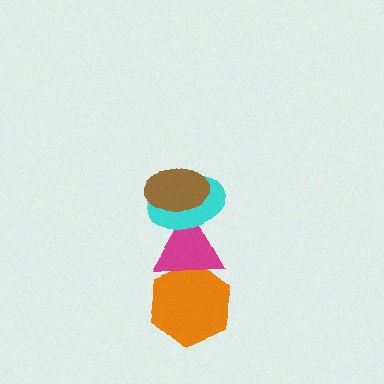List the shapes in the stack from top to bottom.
From top to bottom: the brown ellipse, the cyan ellipse, the magenta triangle, the orange hexagon.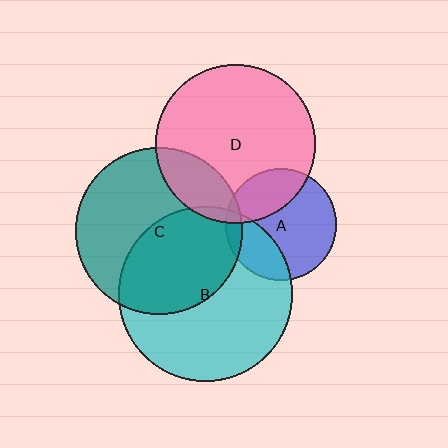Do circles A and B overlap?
Yes.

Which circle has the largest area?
Circle B (cyan).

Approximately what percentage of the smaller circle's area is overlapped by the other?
Approximately 25%.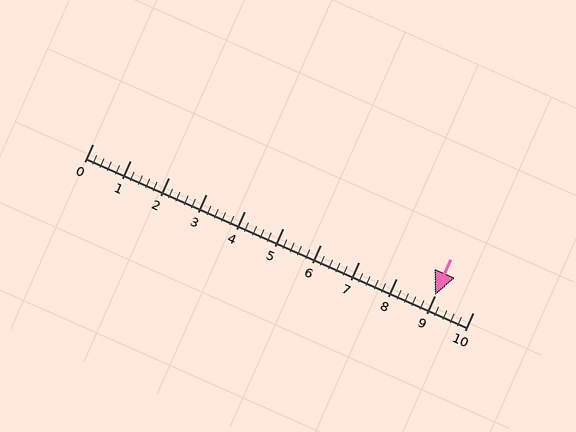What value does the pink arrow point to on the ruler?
The pink arrow points to approximately 9.0.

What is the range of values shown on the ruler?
The ruler shows values from 0 to 10.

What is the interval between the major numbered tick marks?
The major tick marks are spaced 1 units apart.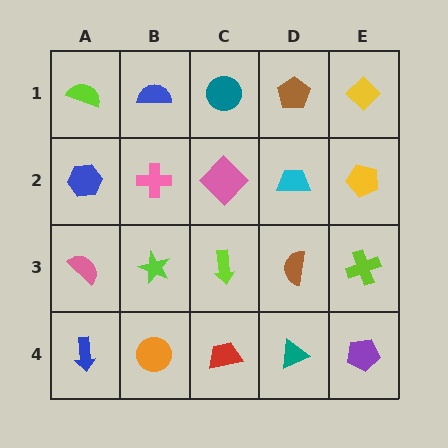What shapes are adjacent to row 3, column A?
A blue hexagon (row 2, column A), a blue arrow (row 4, column A), a lime star (row 3, column B).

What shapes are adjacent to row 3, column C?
A pink diamond (row 2, column C), a red trapezoid (row 4, column C), a lime star (row 3, column B), a brown semicircle (row 3, column D).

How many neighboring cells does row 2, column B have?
4.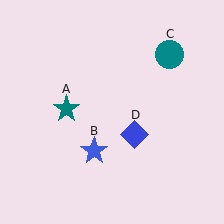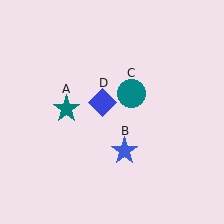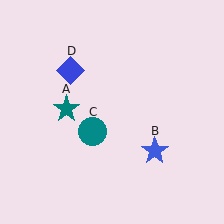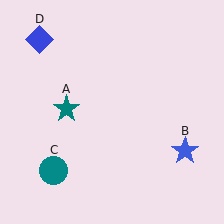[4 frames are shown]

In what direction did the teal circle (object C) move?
The teal circle (object C) moved down and to the left.